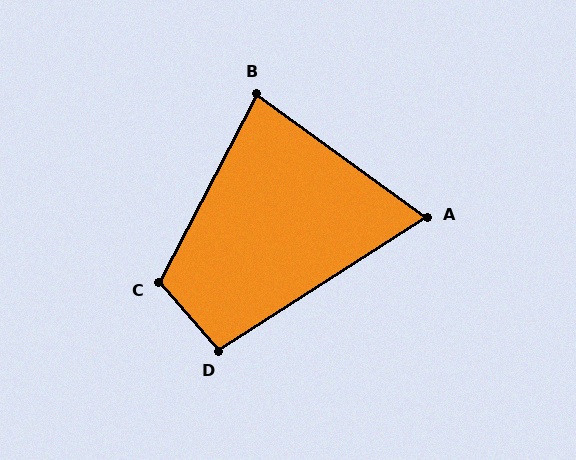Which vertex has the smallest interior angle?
A, at approximately 69 degrees.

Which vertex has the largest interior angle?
C, at approximately 111 degrees.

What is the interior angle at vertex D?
Approximately 98 degrees (obtuse).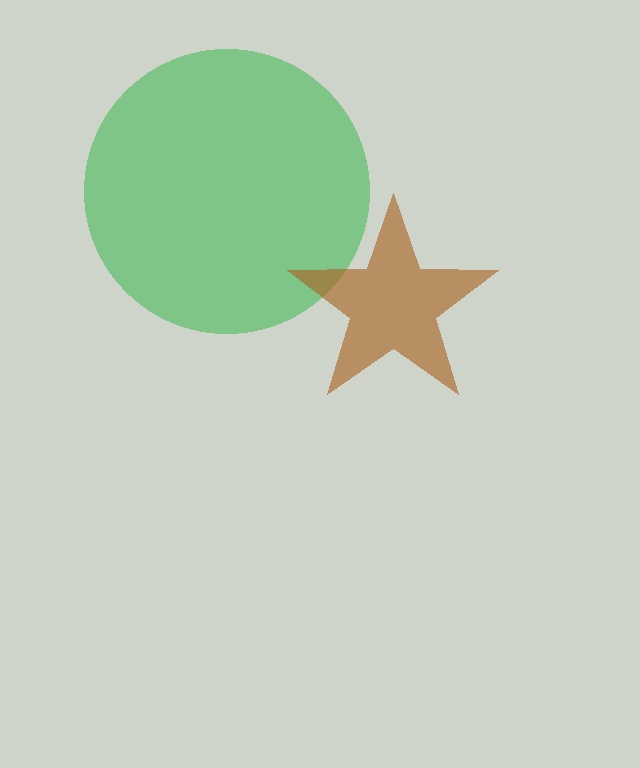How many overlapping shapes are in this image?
There are 2 overlapping shapes in the image.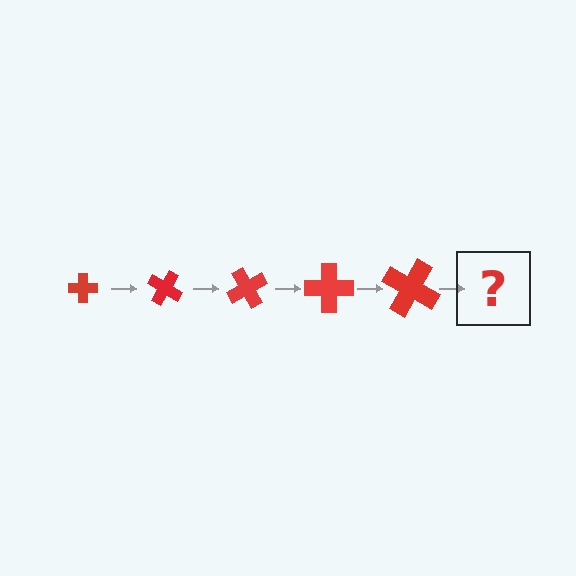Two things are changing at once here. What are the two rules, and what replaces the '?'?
The two rules are that the cross grows larger each step and it rotates 30 degrees each step. The '?' should be a cross, larger than the previous one and rotated 150 degrees from the start.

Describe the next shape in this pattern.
It should be a cross, larger than the previous one and rotated 150 degrees from the start.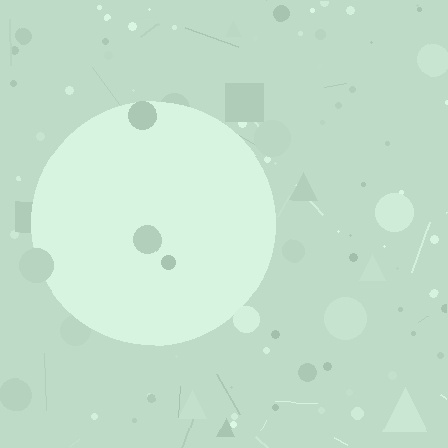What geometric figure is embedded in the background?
A circle is embedded in the background.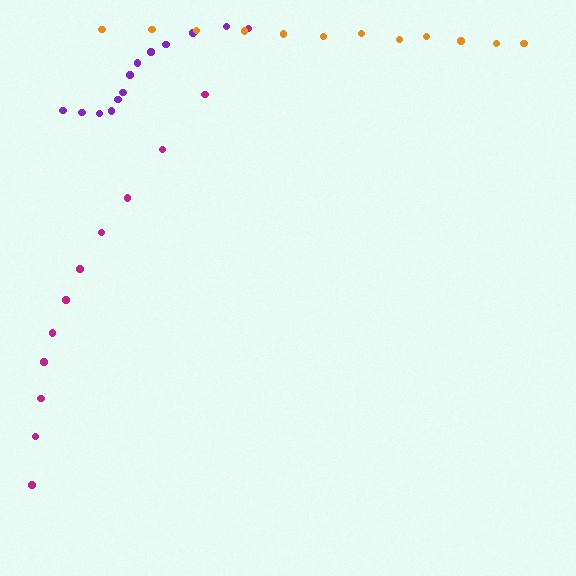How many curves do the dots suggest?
There are 3 distinct paths.